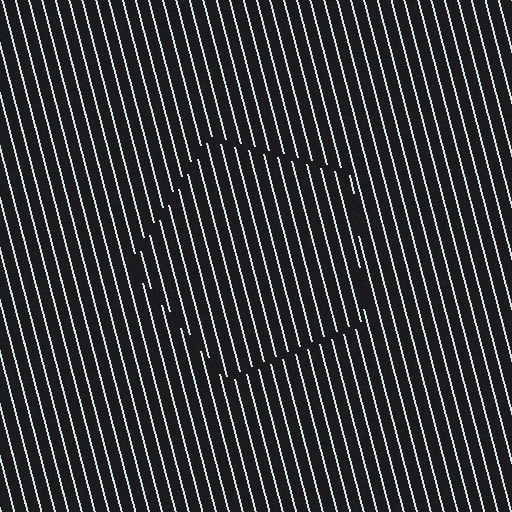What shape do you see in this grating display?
An illusory pentagon. The interior of the shape contains the same grating, shifted by half a period — the contour is defined by the phase discontinuity where line-ends from the inner and outer gratings abut.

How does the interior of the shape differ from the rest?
The interior of the shape contains the same grating, shifted by half a period — the contour is defined by the phase discontinuity where line-ends from the inner and outer gratings abut.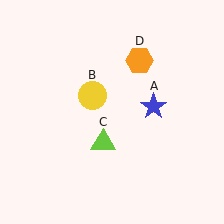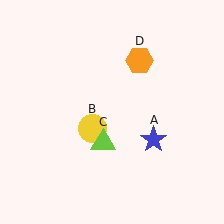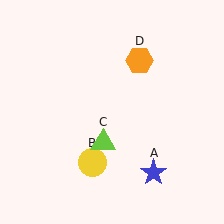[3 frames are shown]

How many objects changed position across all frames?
2 objects changed position: blue star (object A), yellow circle (object B).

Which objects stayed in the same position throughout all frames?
Lime triangle (object C) and orange hexagon (object D) remained stationary.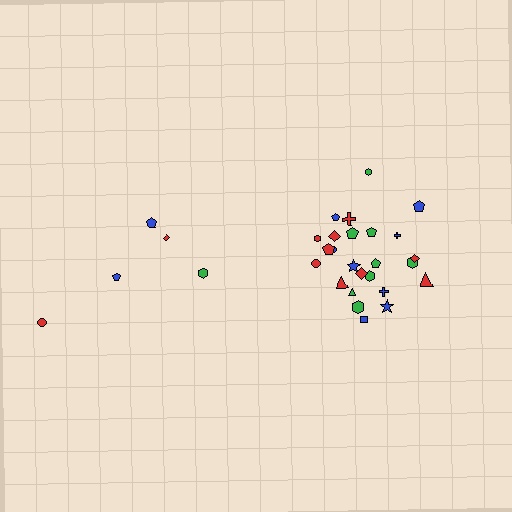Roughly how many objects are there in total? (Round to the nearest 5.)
Roughly 30 objects in total.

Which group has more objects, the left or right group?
The right group.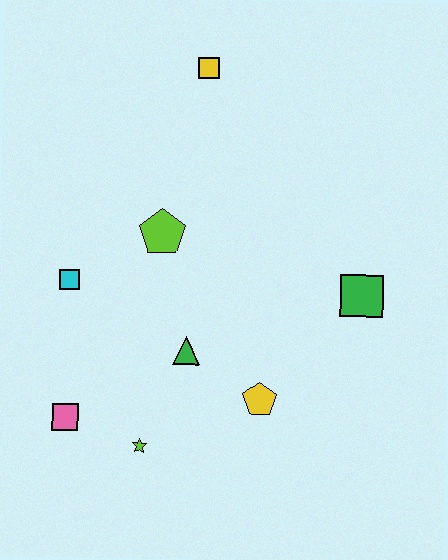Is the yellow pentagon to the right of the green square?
No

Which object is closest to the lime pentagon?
The cyan square is closest to the lime pentagon.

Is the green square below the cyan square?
Yes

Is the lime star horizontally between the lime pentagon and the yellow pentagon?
No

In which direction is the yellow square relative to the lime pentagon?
The yellow square is above the lime pentagon.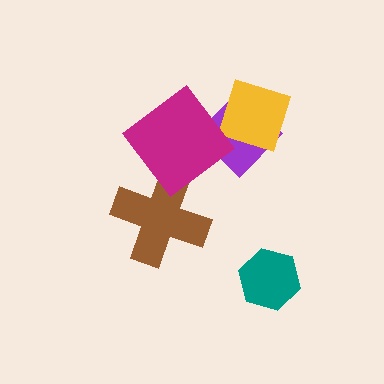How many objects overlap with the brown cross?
1 object overlaps with the brown cross.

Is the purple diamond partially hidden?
Yes, it is partially covered by another shape.